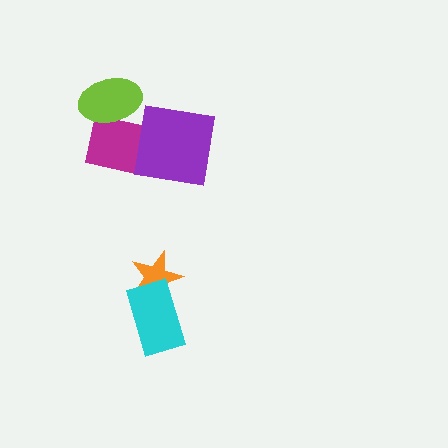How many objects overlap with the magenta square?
2 objects overlap with the magenta square.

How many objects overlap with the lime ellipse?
1 object overlaps with the lime ellipse.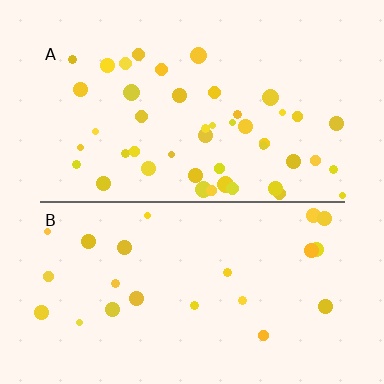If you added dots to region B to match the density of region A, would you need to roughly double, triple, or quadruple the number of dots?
Approximately double.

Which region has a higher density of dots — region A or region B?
A (the top).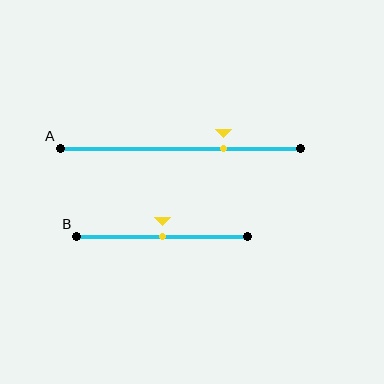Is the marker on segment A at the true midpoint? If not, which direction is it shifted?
No, the marker on segment A is shifted to the right by about 18% of the segment length.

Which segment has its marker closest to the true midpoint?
Segment B has its marker closest to the true midpoint.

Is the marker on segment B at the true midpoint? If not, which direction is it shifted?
Yes, the marker on segment B is at the true midpoint.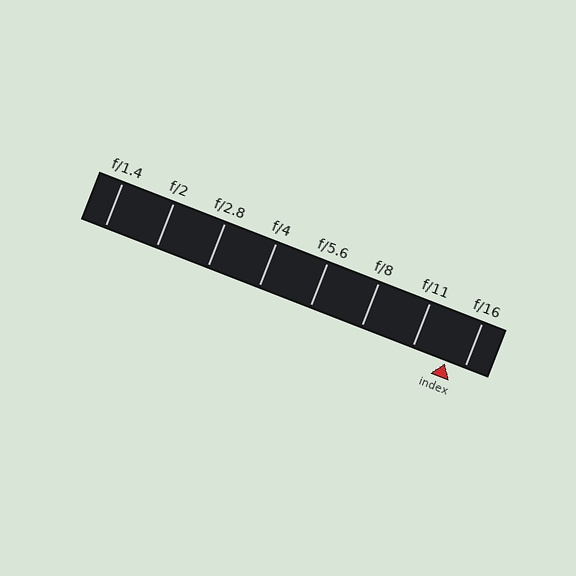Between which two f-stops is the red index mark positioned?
The index mark is between f/11 and f/16.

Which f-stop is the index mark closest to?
The index mark is closest to f/16.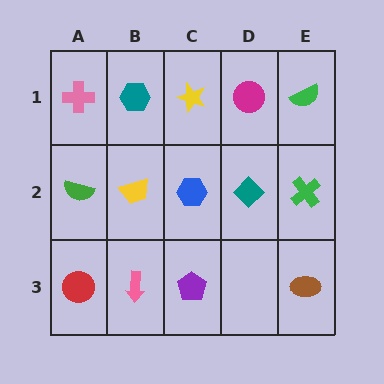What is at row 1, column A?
A pink cross.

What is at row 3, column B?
A pink arrow.